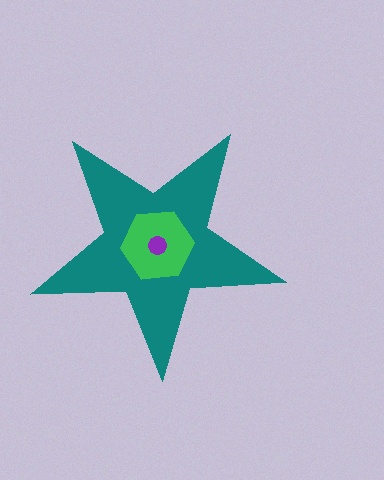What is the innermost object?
The purple circle.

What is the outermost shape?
The teal star.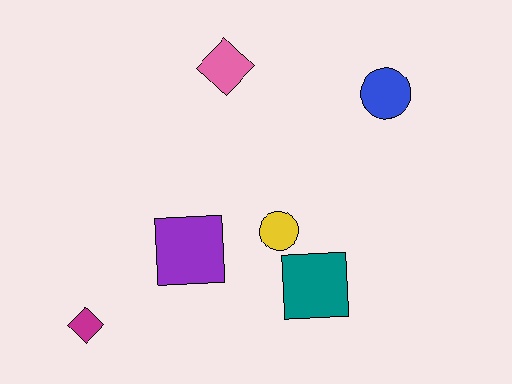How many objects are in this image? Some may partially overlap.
There are 6 objects.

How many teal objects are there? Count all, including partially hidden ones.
There is 1 teal object.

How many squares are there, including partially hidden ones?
There are 2 squares.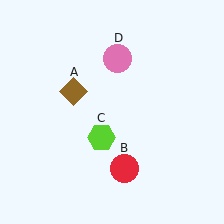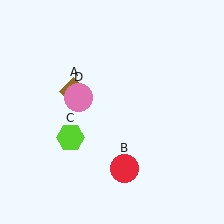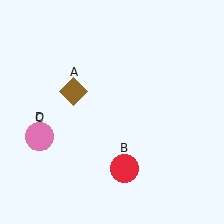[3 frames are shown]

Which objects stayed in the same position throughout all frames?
Brown diamond (object A) and red circle (object B) remained stationary.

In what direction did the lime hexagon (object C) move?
The lime hexagon (object C) moved left.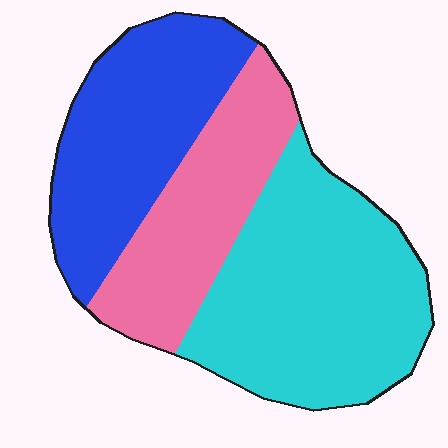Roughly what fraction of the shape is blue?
Blue covers roughly 30% of the shape.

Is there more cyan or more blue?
Cyan.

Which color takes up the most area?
Cyan, at roughly 45%.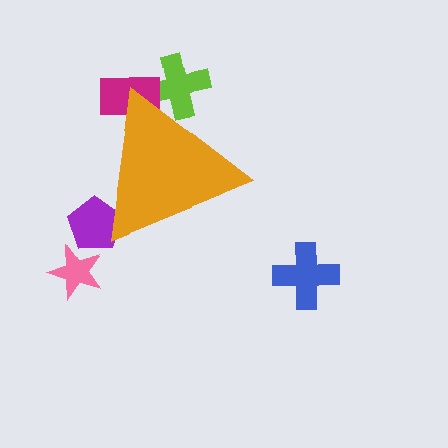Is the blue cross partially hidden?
No, the blue cross is fully visible.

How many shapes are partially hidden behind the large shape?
3 shapes are partially hidden.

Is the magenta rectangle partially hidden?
Yes, the magenta rectangle is partially hidden behind the orange triangle.